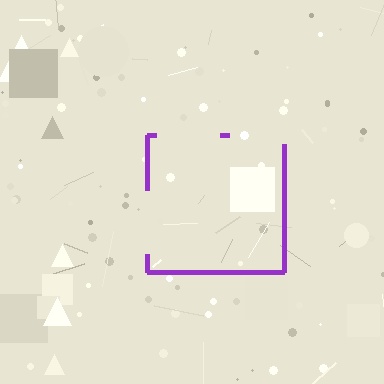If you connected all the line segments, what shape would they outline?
They would outline a square.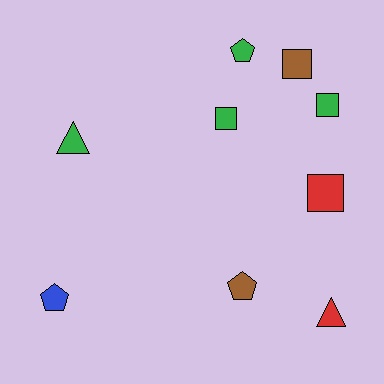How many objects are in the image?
There are 9 objects.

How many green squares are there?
There are 2 green squares.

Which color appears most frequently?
Green, with 4 objects.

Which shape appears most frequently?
Square, with 4 objects.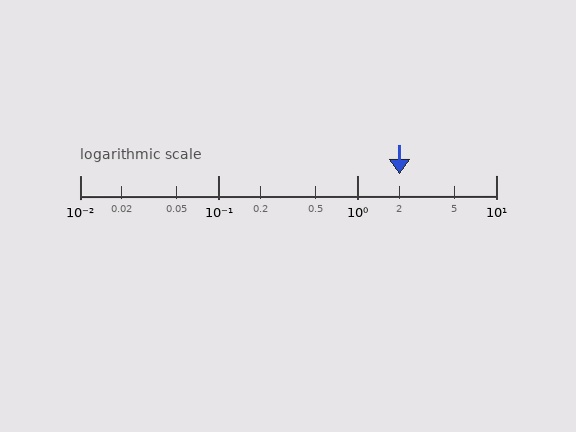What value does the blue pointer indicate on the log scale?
The pointer indicates approximately 2.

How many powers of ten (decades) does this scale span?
The scale spans 3 decades, from 0.01 to 10.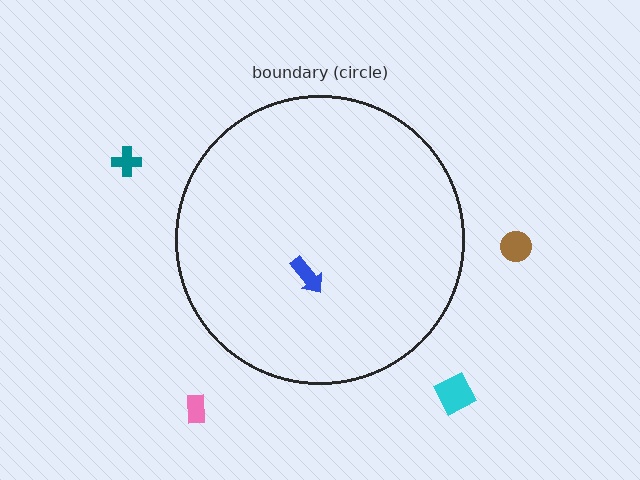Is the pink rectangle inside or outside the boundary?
Outside.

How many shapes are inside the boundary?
1 inside, 4 outside.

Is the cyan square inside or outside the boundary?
Outside.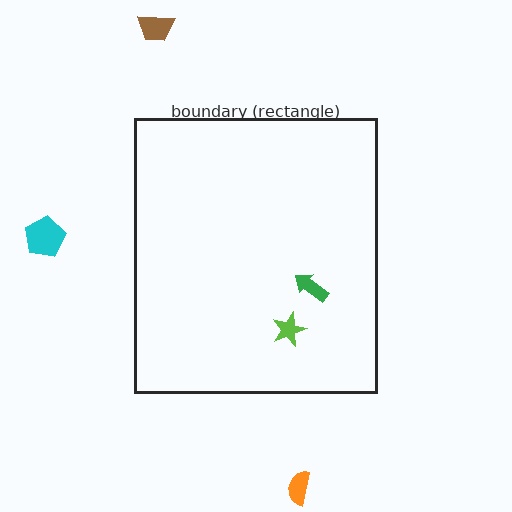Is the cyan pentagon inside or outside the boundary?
Outside.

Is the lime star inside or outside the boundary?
Inside.